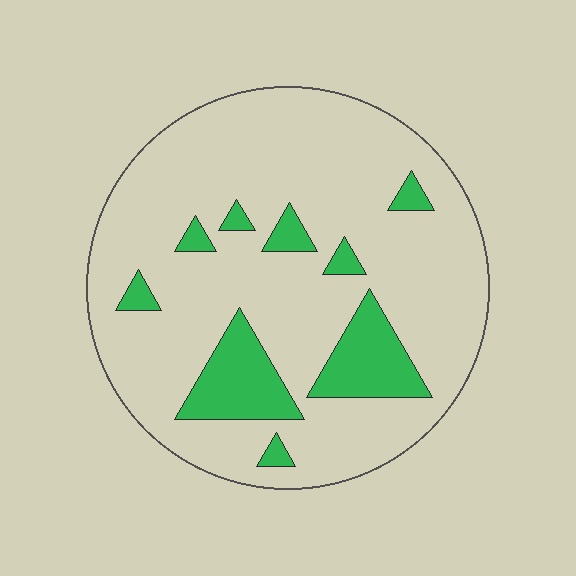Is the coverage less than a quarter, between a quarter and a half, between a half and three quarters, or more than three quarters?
Less than a quarter.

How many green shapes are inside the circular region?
9.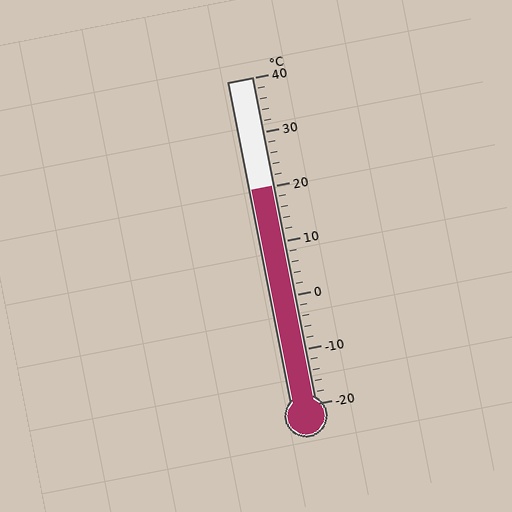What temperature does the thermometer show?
The thermometer shows approximately 20°C.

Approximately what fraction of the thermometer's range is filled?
The thermometer is filled to approximately 65% of its range.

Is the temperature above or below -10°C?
The temperature is above -10°C.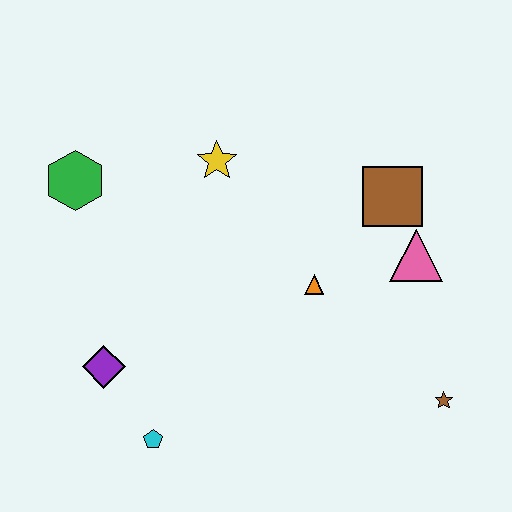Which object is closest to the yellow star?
The green hexagon is closest to the yellow star.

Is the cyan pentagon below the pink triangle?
Yes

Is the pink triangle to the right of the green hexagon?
Yes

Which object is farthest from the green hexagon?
The brown star is farthest from the green hexagon.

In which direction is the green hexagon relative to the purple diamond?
The green hexagon is above the purple diamond.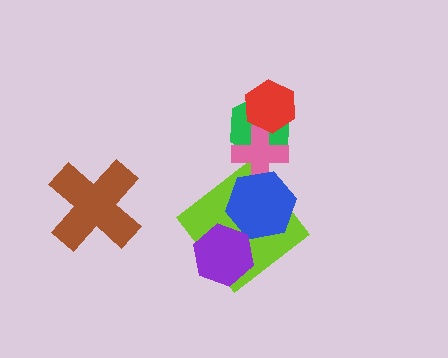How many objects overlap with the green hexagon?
2 objects overlap with the green hexagon.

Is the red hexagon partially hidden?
No, no other shape covers it.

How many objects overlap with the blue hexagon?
2 objects overlap with the blue hexagon.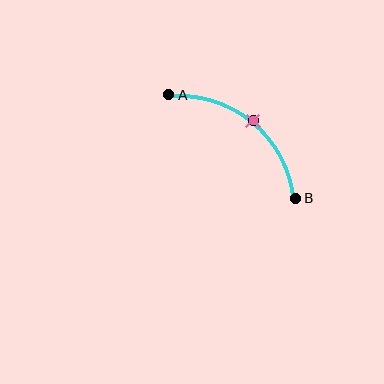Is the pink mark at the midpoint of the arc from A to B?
Yes. The pink mark lies on the arc at equal arc-length from both A and B — it is the arc midpoint.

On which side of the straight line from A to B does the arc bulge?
The arc bulges above and to the right of the straight line connecting A and B.